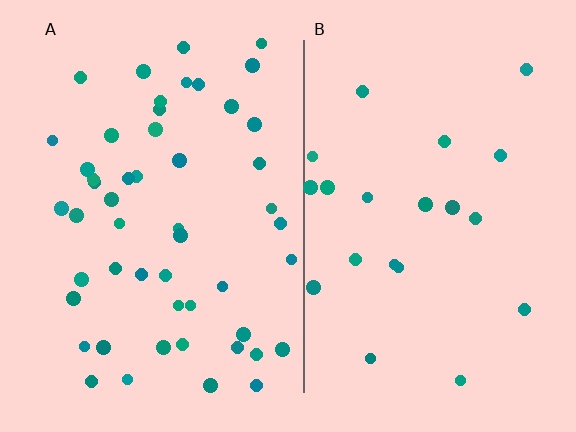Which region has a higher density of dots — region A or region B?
A (the left).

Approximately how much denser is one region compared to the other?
Approximately 2.4× — region A over region B.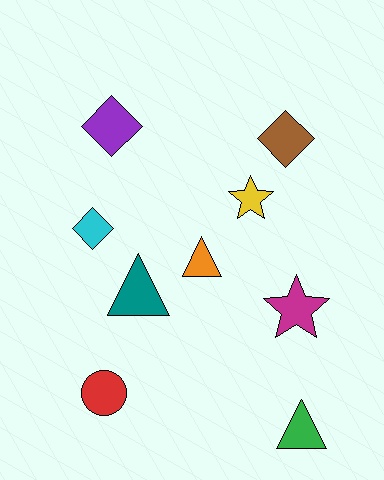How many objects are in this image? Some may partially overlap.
There are 9 objects.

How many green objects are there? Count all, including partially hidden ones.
There is 1 green object.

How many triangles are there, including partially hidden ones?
There are 3 triangles.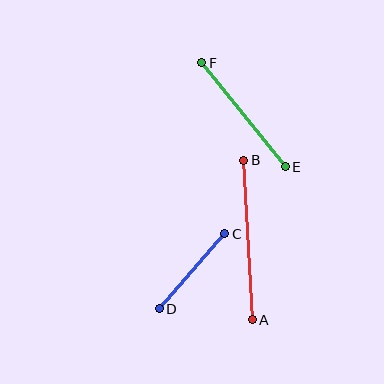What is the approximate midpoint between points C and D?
The midpoint is at approximately (192, 271) pixels.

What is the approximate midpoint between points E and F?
The midpoint is at approximately (244, 115) pixels.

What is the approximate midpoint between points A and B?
The midpoint is at approximately (248, 240) pixels.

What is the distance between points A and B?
The distance is approximately 160 pixels.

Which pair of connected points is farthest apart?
Points A and B are farthest apart.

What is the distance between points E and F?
The distance is approximately 133 pixels.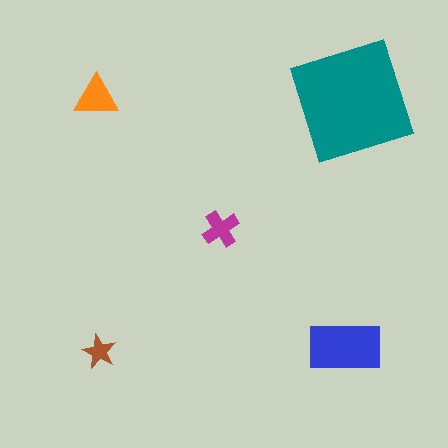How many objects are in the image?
There are 5 objects in the image.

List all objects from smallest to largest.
The brown star, the magenta cross, the orange triangle, the blue rectangle, the teal square.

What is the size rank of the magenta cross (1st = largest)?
4th.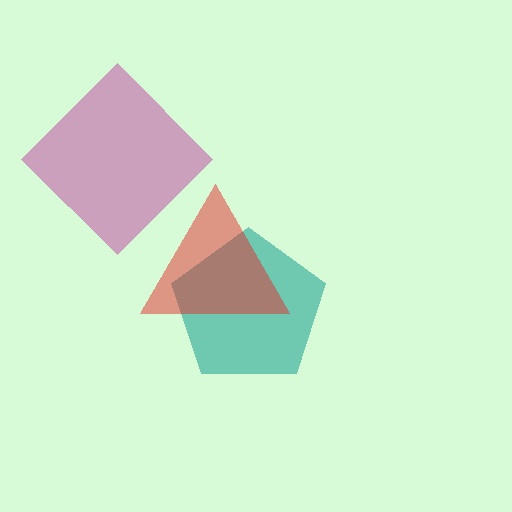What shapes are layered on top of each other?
The layered shapes are: a teal pentagon, a red triangle, a magenta diamond.